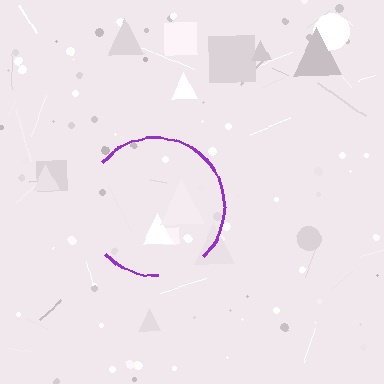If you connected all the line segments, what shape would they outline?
They would outline a circle.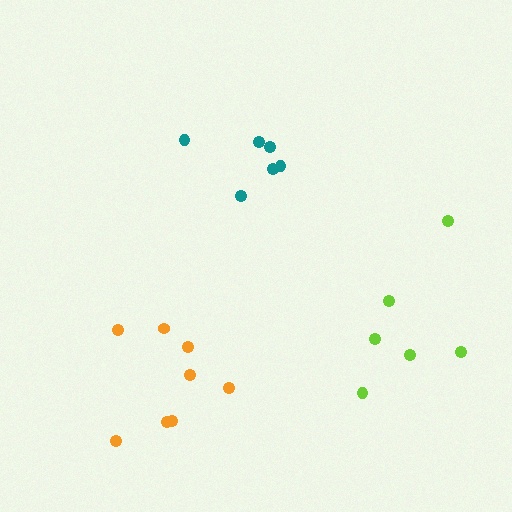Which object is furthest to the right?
The lime cluster is rightmost.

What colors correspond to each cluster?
The clusters are colored: teal, orange, lime.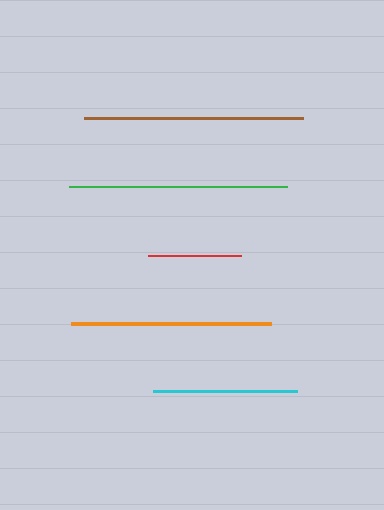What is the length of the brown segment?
The brown segment is approximately 219 pixels long.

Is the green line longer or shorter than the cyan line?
The green line is longer than the cyan line.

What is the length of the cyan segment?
The cyan segment is approximately 144 pixels long.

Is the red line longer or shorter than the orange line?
The orange line is longer than the red line.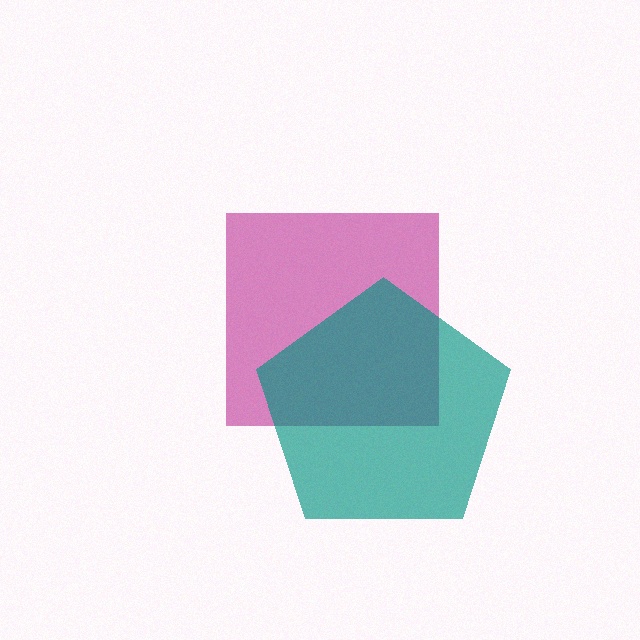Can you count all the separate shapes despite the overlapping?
Yes, there are 2 separate shapes.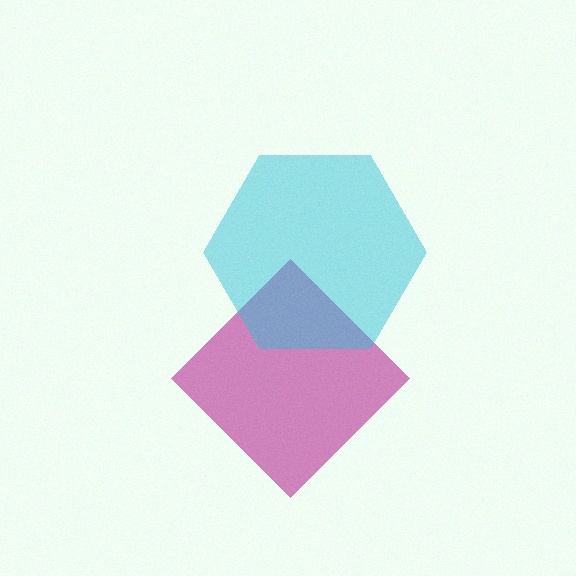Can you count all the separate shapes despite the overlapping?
Yes, there are 2 separate shapes.